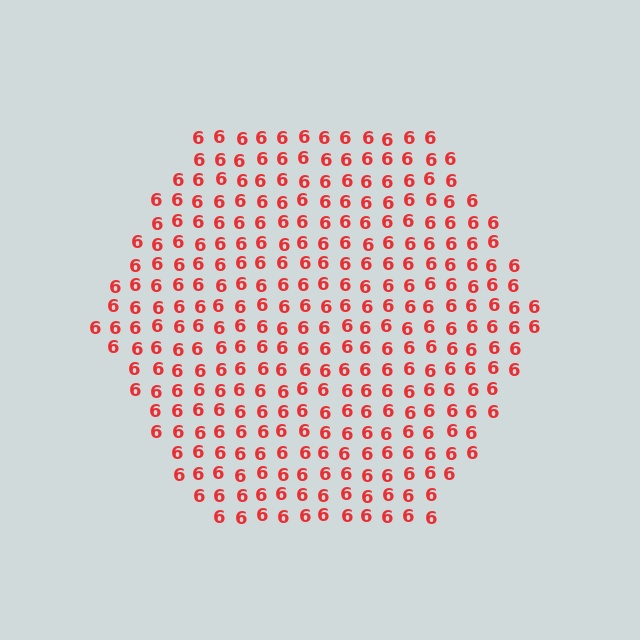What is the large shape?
The large shape is a hexagon.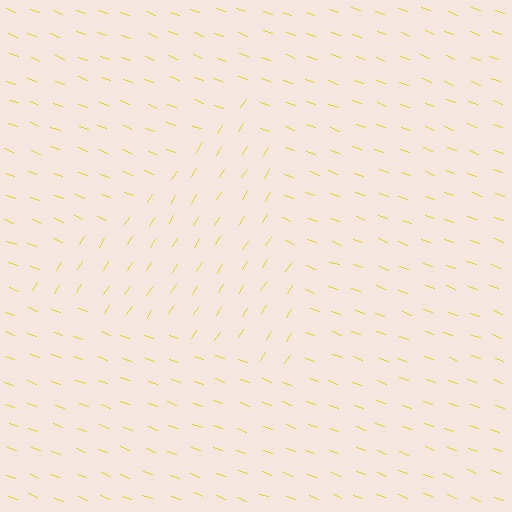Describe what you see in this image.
The image is filled with small yellow line segments. A triangle region in the image has lines oriented differently from the surrounding lines, creating a visible texture boundary.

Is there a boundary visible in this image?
Yes, there is a texture boundary formed by a change in line orientation.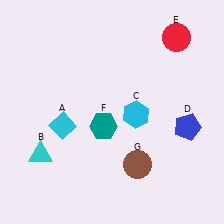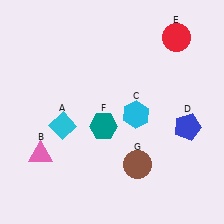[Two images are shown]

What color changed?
The triangle (B) changed from cyan in Image 1 to pink in Image 2.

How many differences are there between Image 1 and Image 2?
There is 1 difference between the two images.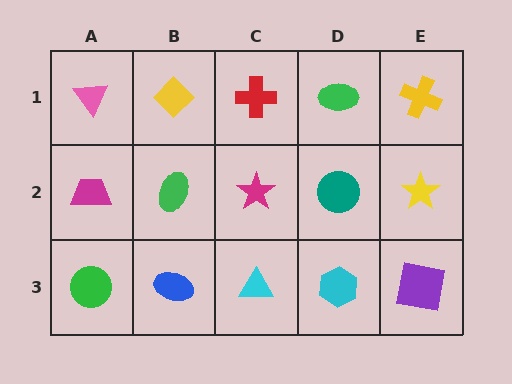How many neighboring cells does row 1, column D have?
3.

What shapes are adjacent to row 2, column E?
A yellow cross (row 1, column E), a purple square (row 3, column E), a teal circle (row 2, column D).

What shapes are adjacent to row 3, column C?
A magenta star (row 2, column C), a blue ellipse (row 3, column B), a cyan hexagon (row 3, column D).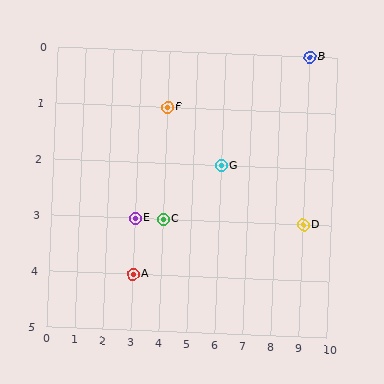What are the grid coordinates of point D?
Point D is at grid coordinates (9, 3).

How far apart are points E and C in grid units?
Points E and C are 1 column apart.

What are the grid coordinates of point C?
Point C is at grid coordinates (4, 3).